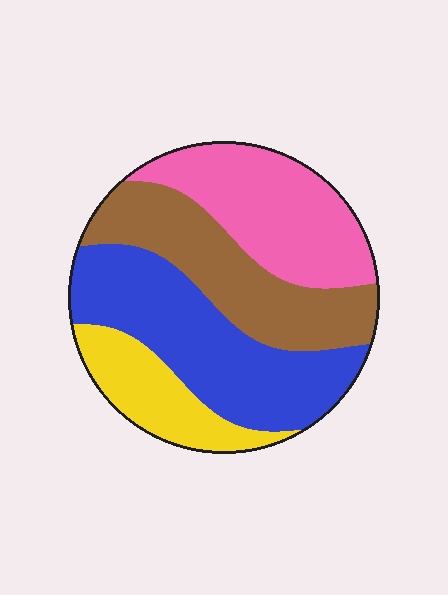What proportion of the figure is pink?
Pink covers roughly 25% of the figure.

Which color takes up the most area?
Blue, at roughly 35%.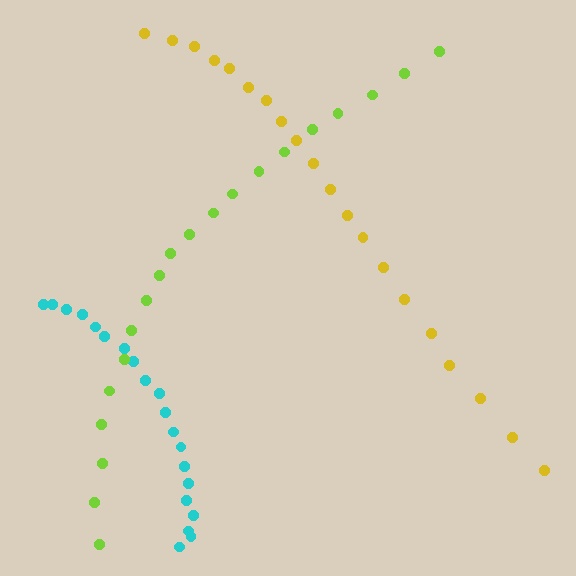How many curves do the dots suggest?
There are 3 distinct paths.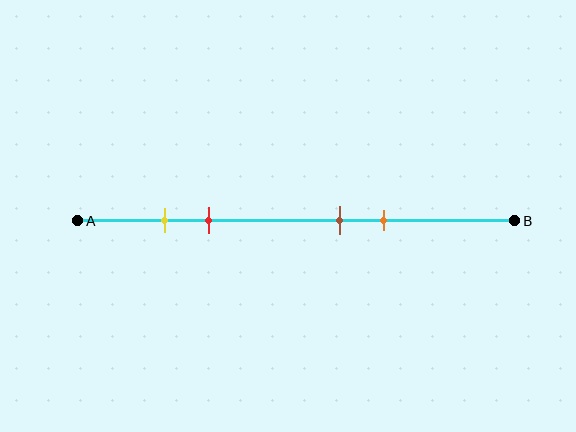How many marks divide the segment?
There are 4 marks dividing the segment.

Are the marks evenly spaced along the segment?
No, the marks are not evenly spaced.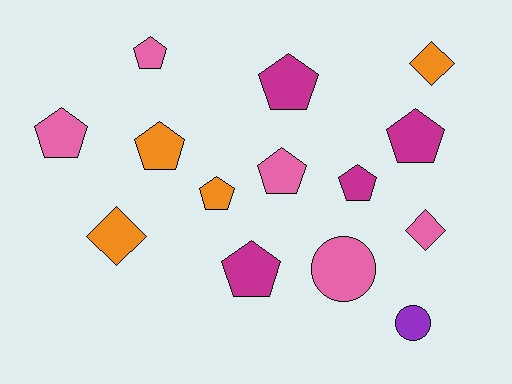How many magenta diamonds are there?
There are no magenta diamonds.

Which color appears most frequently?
Pink, with 5 objects.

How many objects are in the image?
There are 14 objects.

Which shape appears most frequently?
Pentagon, with 9 objects.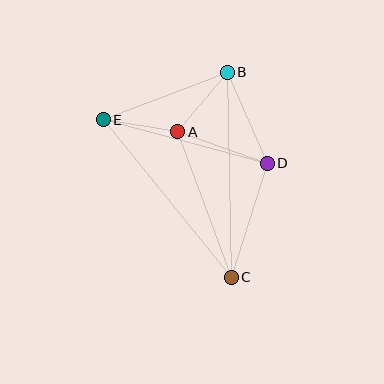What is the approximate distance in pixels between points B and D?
The distance between B and D is approximately 100 pixels.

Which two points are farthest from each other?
Points B and C are farthest from each other.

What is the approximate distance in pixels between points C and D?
The distance between C and D is approximately 119 pixels.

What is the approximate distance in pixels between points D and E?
The distance between D and E is approximately 169 pixels.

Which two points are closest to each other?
Points A and E are closest to each other.